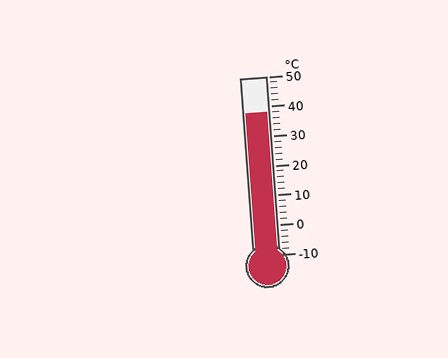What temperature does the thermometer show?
The thermometer shows approximately 38°C.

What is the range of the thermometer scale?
The thermometer scale ranges from -10°C to 50°C.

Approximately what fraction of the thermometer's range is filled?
The thermometer is filled to approximately 80% of its range.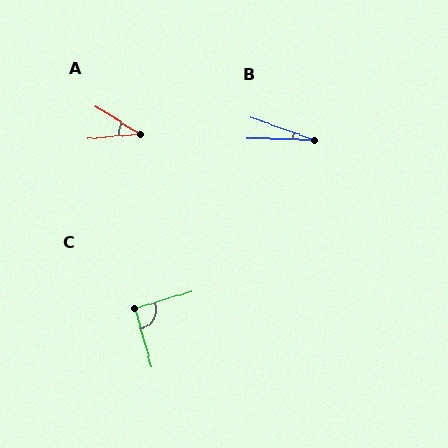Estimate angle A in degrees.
Approximately 37 degrees.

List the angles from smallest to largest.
B (18°), A (37°), C (91°).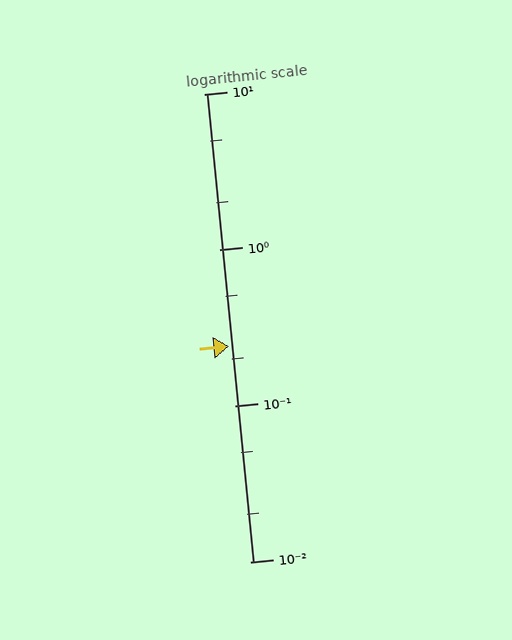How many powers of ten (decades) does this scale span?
The scale spans 3 decades, from 0.01 to 10.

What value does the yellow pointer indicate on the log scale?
The pointer indicates approximately 0.24.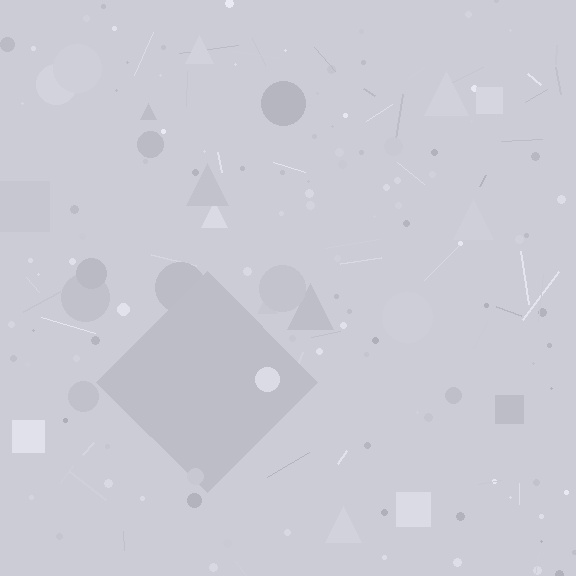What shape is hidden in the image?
A diamond is hidden in the image.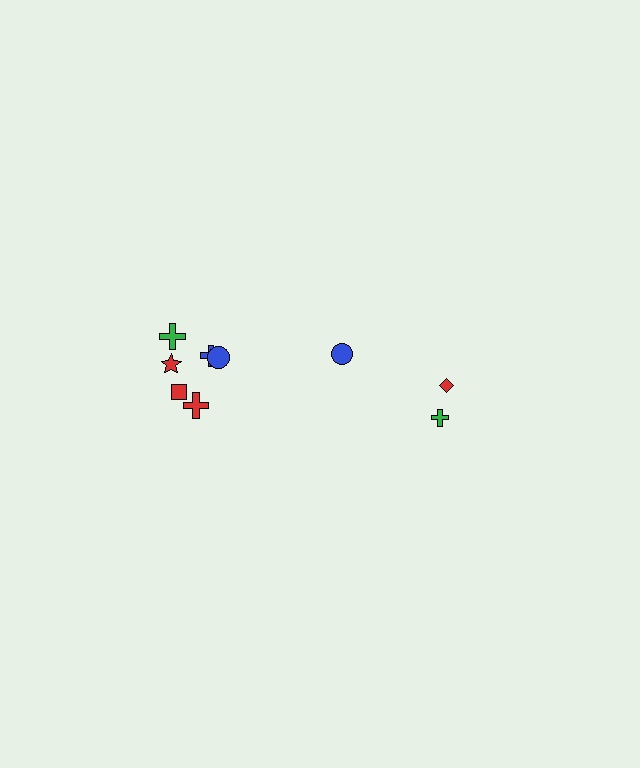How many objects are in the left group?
There are 6 objects.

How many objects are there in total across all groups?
There are 9 objects.